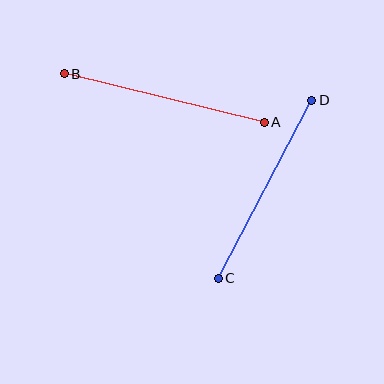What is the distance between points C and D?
The distance is approximately 201 pixels.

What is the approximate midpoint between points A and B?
The midpoint is at approximately (164, 98) pixels.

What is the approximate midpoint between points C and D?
The midpoint is at approximately (265, 189) pixels.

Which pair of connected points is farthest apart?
Points A and B are farthest apart.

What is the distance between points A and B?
The distance is approximately 205 pixels.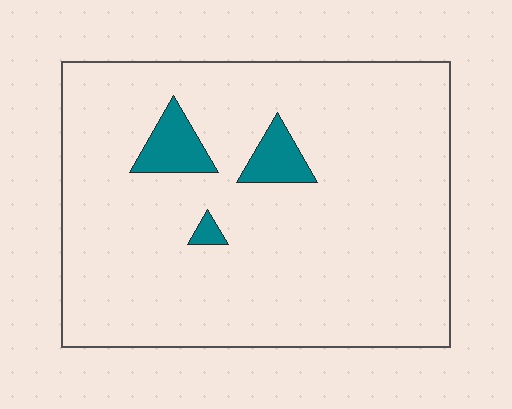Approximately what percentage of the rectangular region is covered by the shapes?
Approximately 5%.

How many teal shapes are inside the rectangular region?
3.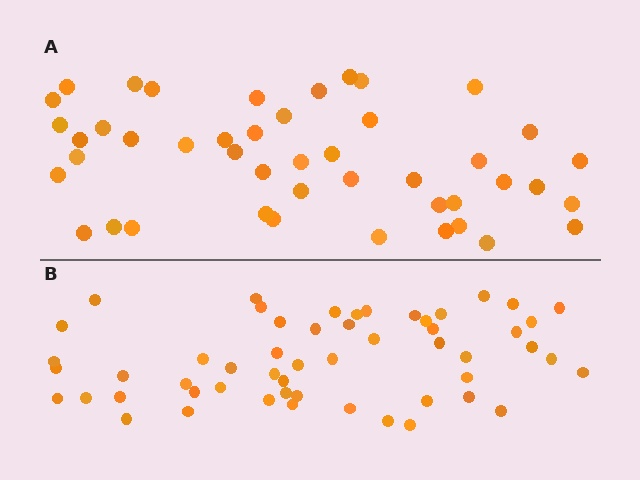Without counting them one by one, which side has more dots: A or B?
Region B (the bottom region) has more dots.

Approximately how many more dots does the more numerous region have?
Region B has roughly 8 or so more dots than region A.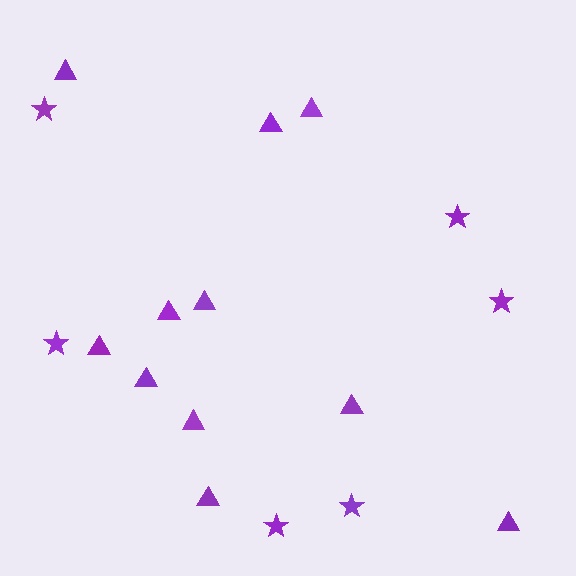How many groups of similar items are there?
There are 2 groups: one group of stars (6) and one group of triangles (11).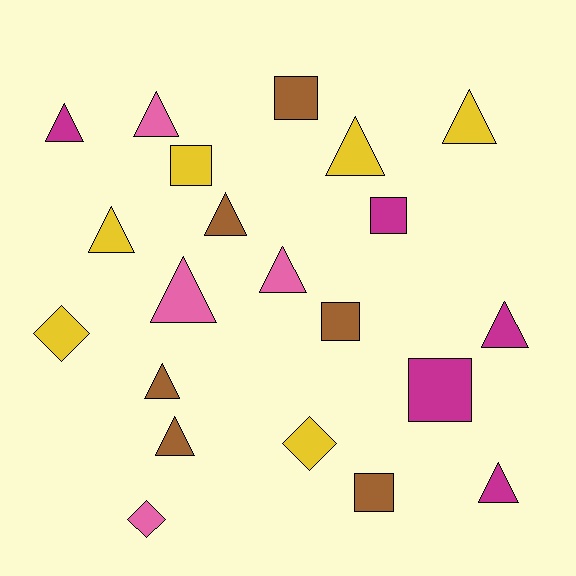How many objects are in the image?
There are 21 objects.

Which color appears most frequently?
Brown, with 6 objects.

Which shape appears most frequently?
Triangle, with 12 objects.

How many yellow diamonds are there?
There are 2 yellow diamonds.